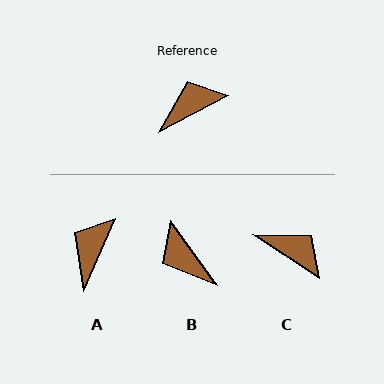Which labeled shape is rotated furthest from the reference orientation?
B, about 98 degrees away.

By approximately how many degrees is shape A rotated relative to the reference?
Approximately 38 degrees counter-clockwise.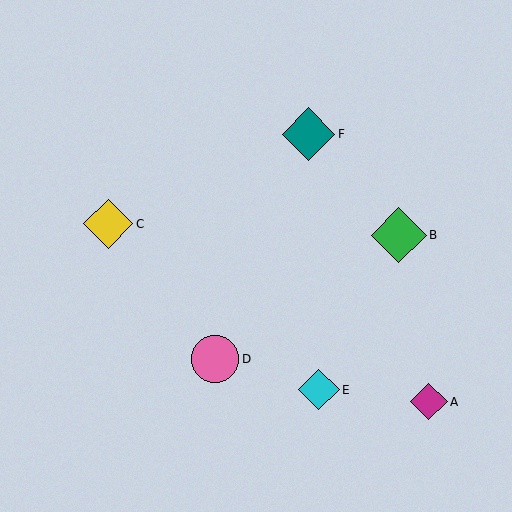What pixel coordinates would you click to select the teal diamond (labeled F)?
Click at (309, 134) to select the teal diamond F.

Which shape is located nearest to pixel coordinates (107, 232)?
The yellow diamond (labeled C) at (108, 224) is nearest to that location.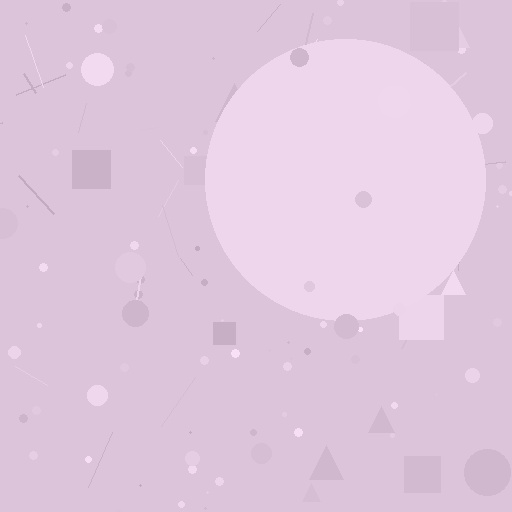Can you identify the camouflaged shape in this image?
The camouflaged shape is a circle.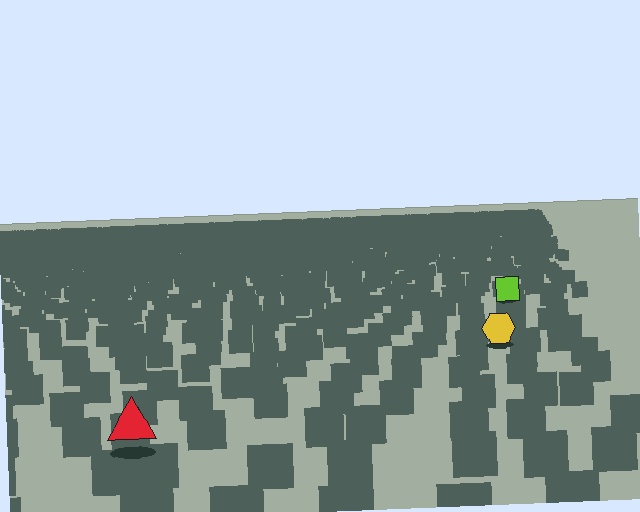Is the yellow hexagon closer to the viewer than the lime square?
Yes. The yellow hexagon is closer — you can tell from the texture gradient: the ground texture is coarser near it.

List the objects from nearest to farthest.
From nearest to farthest: the red triangle, the yellow hexagon, the lime square.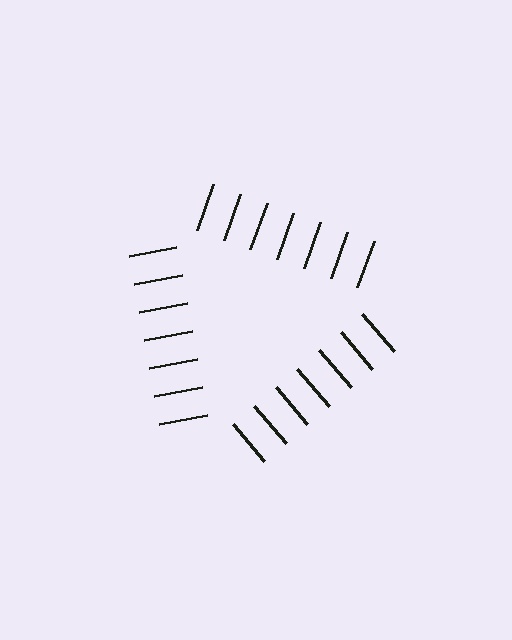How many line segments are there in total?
21 — 7 along each of the 3 edges.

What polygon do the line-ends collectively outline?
An illusory triangle — the line segments terminate on its edges but no continuous stroke is drawn.